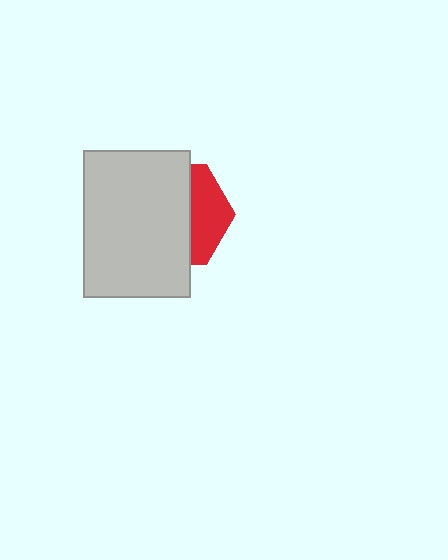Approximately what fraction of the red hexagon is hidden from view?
Roughly 66% of the red hexagon is hidden behind the light gray rectangle.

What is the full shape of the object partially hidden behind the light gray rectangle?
The partially hidden object is a red hexagon.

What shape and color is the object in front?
The object in front is a light gray rectangle.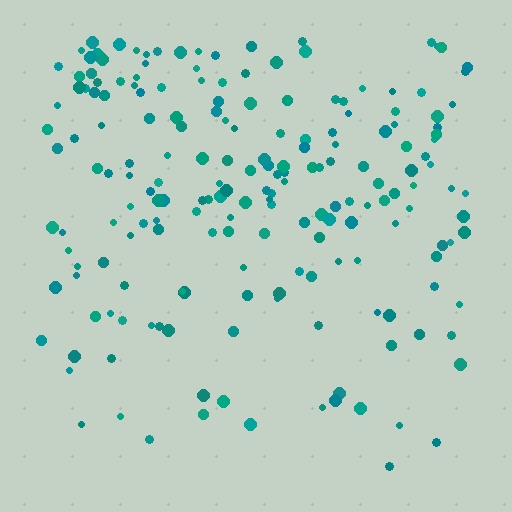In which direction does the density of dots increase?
From bottom to top, with the top side densest.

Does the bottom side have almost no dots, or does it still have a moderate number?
Still a moderate number, just noticeably fewer than the top.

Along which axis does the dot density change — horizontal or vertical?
Vertical.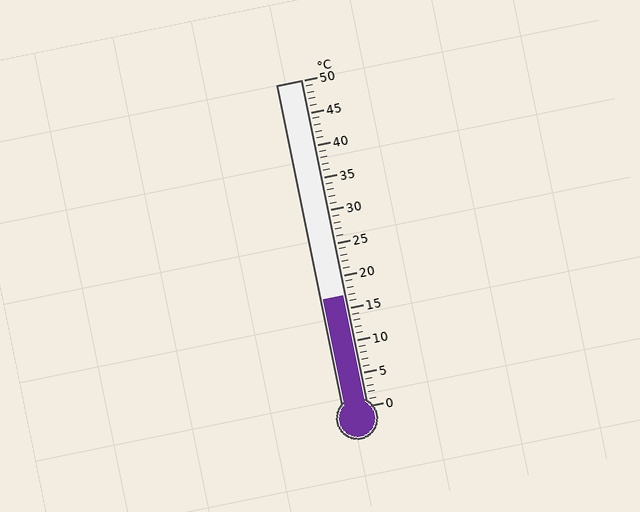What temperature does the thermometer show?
The thermometer shows approximately 17°C.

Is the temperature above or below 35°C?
The temperature is below 35°C.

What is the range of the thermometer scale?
The thermometer scale ranges from 0°C to 50°C.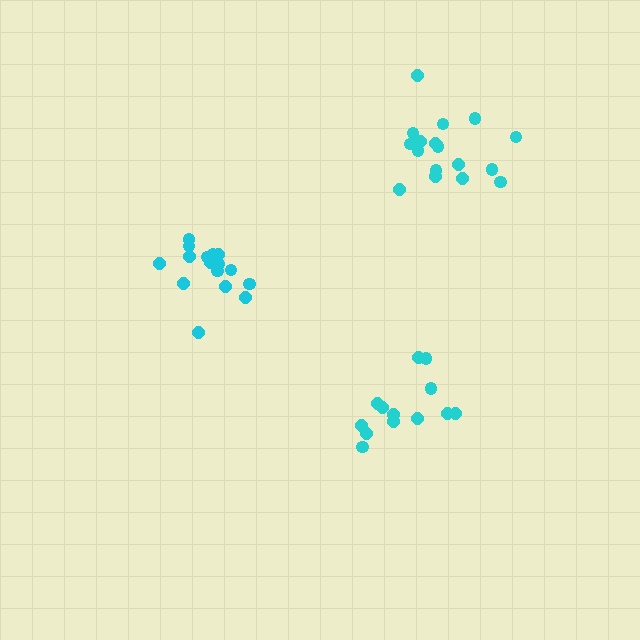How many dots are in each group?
Group 1: 13 dots, Group 2: 17 dots, Group 3: 16 dots (46 total).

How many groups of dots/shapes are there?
There are 3 groups.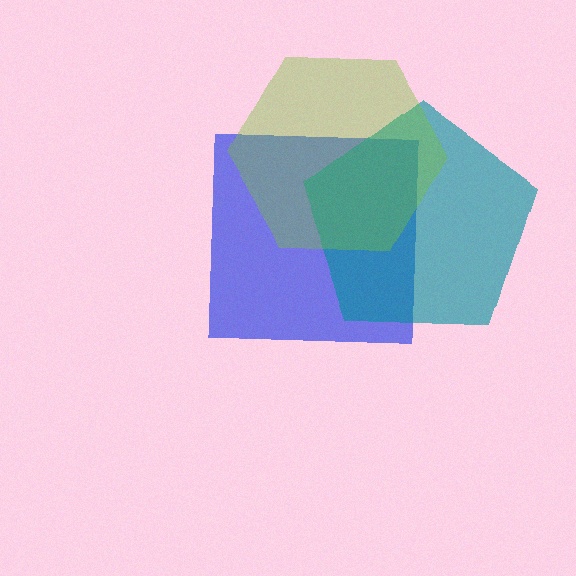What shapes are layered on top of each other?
The layered shapes are: a blue square, a teal pentagon, a lime hexagon.